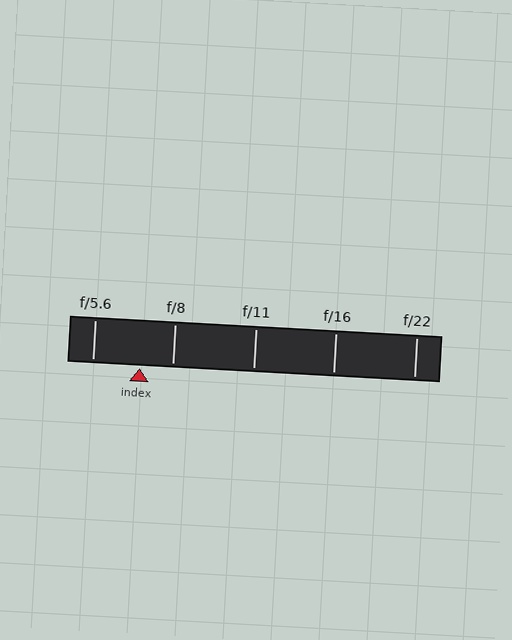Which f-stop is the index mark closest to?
The index mark is closest to f/8.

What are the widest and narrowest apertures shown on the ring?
The widest aperture shown is f/5.6 and the narrowest is f/22.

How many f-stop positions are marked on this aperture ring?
There are 5 f-stop positions marked.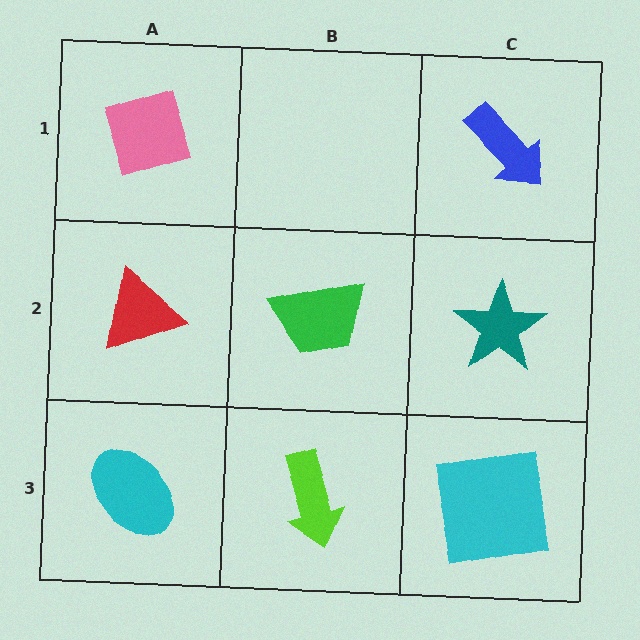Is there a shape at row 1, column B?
No, that cell is empty.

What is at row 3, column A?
A cyan ellipse.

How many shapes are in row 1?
2 shapes.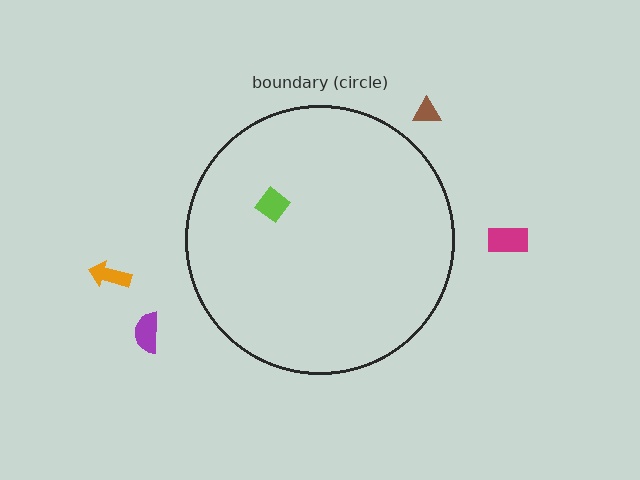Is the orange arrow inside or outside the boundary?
Outside.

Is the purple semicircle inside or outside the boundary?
Outside.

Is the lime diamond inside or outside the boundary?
Inside.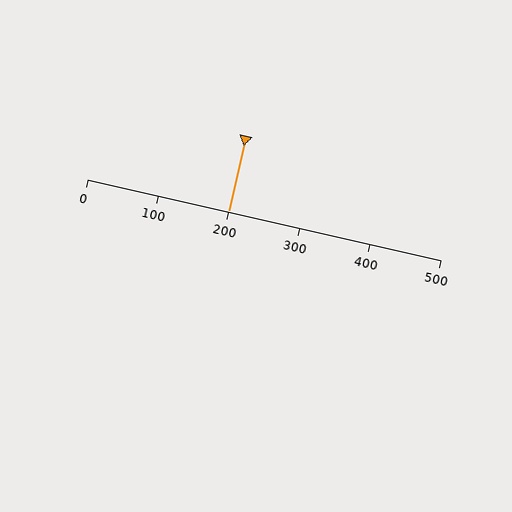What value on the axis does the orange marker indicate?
The marker indicates approximately 200.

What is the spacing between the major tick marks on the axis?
The major ticks are spaced 100 apart.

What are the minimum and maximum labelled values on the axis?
The axis runs from 0 to 500.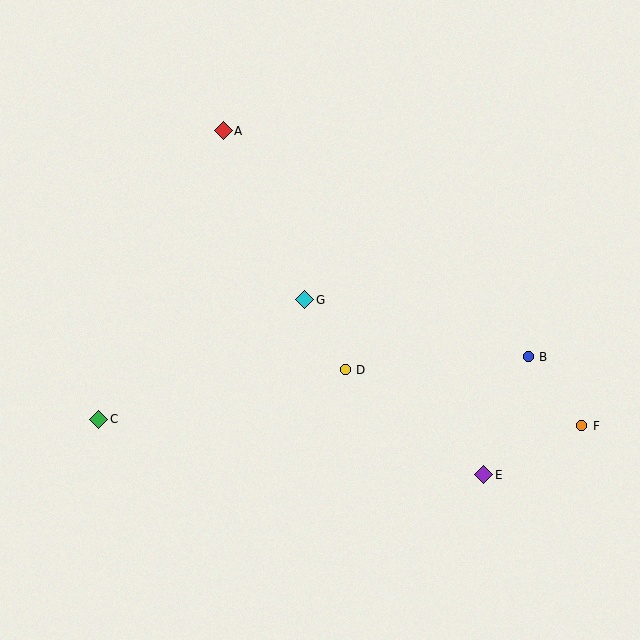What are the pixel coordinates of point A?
Point A is at (223, 131).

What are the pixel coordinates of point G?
Point G is at (305, 300).